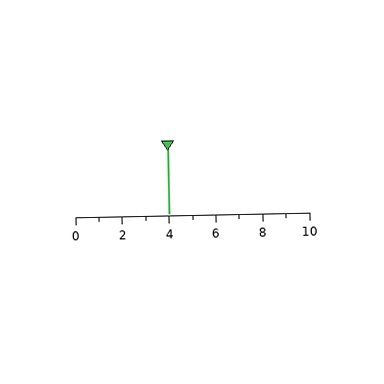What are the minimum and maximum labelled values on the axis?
The axis runs from 0 to 10.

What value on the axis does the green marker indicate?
The marker indicates approximately 4.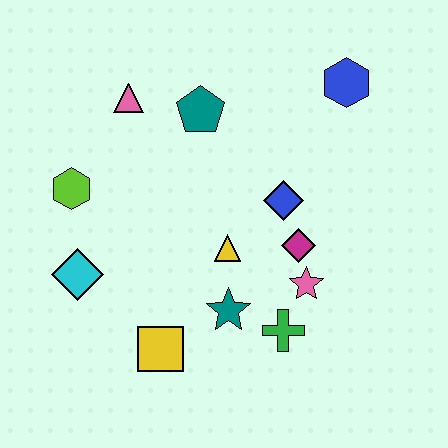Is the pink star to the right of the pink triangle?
Yes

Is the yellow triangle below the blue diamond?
Yes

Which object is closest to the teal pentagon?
The pink triangle is closest to the teal pentagon.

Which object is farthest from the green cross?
The pink triangle is farthest from the green cross.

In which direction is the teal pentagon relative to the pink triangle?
The teal pentagon is to the right of the pink triangle.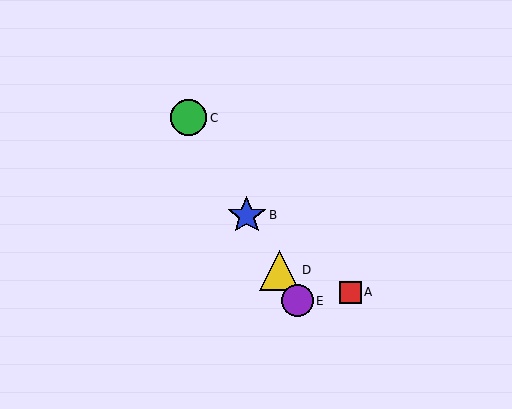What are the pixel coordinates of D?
Object D is at (279, 270).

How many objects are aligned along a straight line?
4 objects (B, C, D, E) are aligned along a straight line.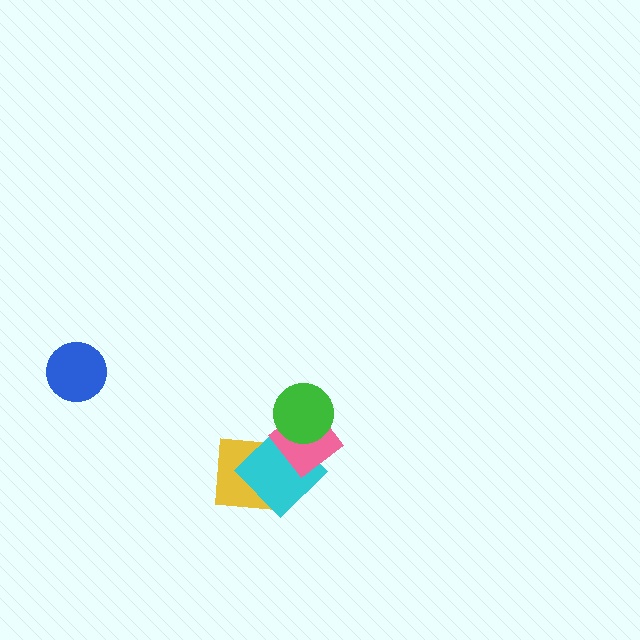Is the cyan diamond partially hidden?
Yes, it is partially covered by another shape.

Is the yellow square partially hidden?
Yes, it is partially covered by another shape.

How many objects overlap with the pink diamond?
3 objects overlap with the pink diamond.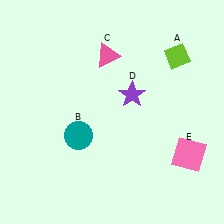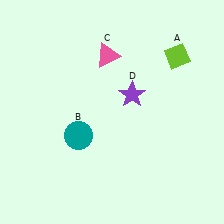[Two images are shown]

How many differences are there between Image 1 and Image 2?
There is 1 difference between the two images.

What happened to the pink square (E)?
The pink square (E) was removed in Image 2. It was in the bottom-right area of Image 1.